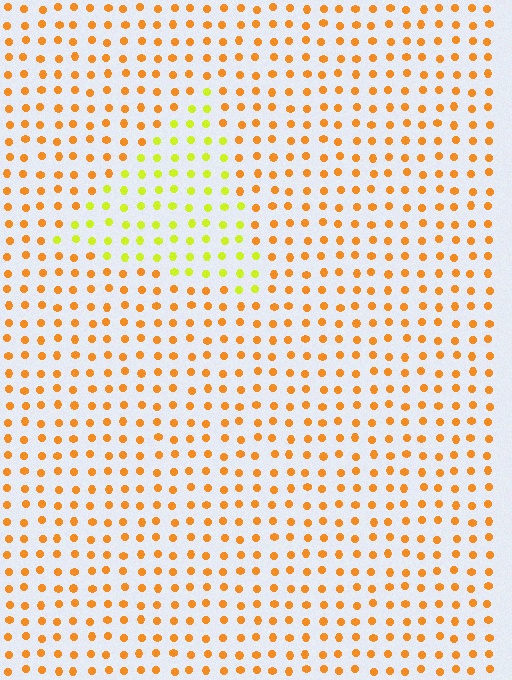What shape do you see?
I see a triangle.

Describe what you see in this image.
The image is filled with small orange elements in a uniform arrangement. A triangle-shaped region is visible where the elements are tinted to a slightly different hue, forming a subtle color boundary.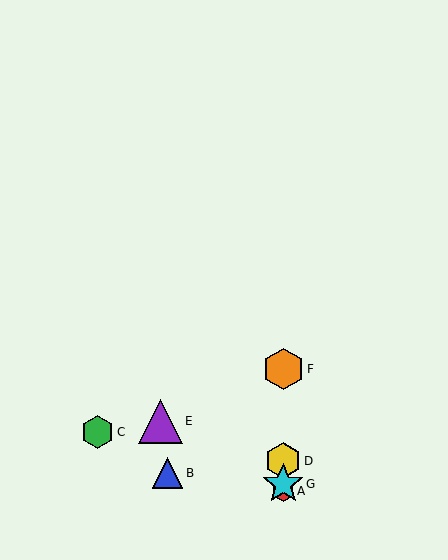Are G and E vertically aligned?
No, G is at x≈283 and E is at x≈161.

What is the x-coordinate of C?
Object C is at x≈97.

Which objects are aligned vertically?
Objects A, D, F, G are aligned vertically.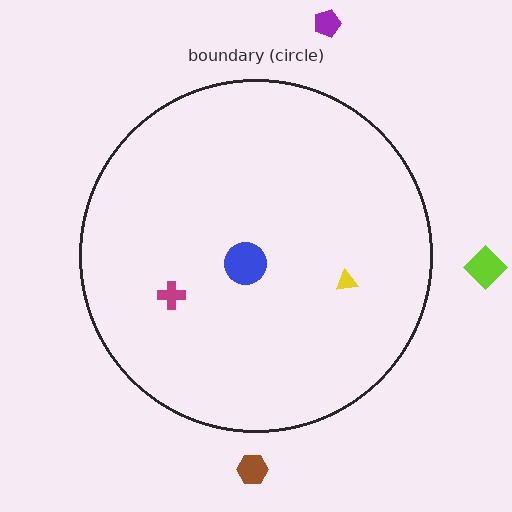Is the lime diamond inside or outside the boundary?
Outside.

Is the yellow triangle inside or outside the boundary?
Inside.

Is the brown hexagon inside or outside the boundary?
Outside.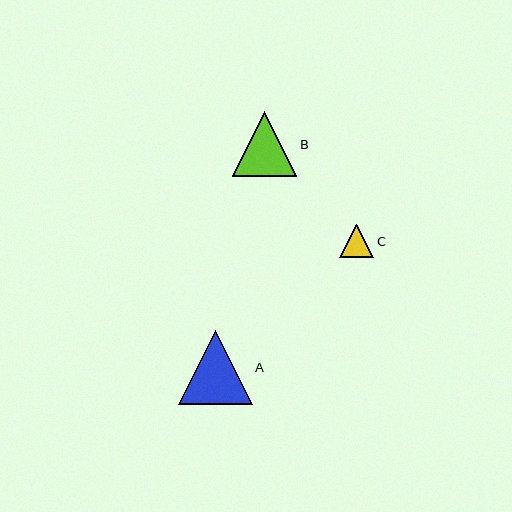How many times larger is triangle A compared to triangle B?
Triangle A is approximately 1.2 times the size of triangle B.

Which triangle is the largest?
Triangle A is the largest with a size of approximately 74 pixels.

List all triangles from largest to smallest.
From largest to smallest: A, B, C.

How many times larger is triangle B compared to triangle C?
Triangle B is approximately 1.9 times the size of triangle C.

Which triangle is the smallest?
Triangle C is the smallest with a size of approximately 34 pixels.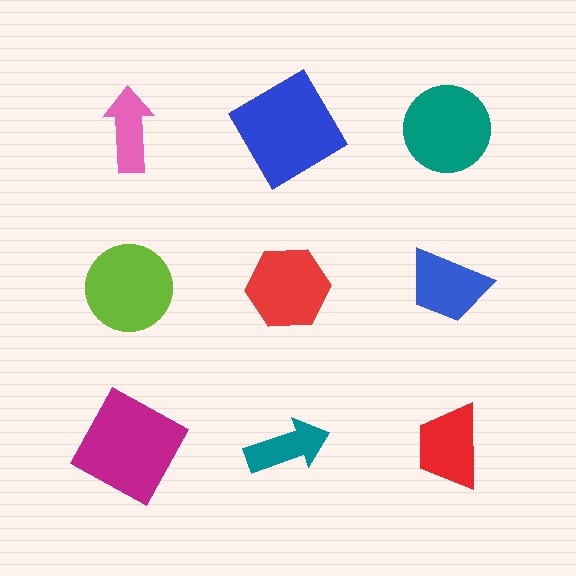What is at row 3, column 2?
A teal arrow.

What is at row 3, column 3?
A red trapezoid.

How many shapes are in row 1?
3 shapes.